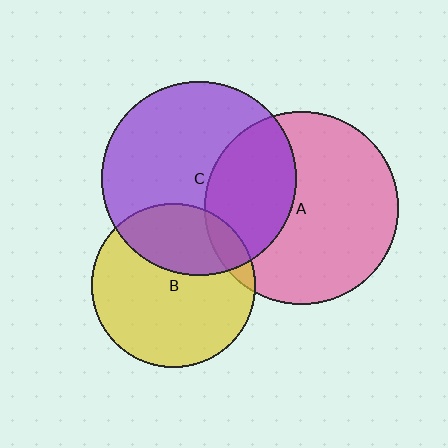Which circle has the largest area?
Circle C (purple).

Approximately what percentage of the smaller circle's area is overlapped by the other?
Approximately 35%.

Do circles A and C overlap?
Yes.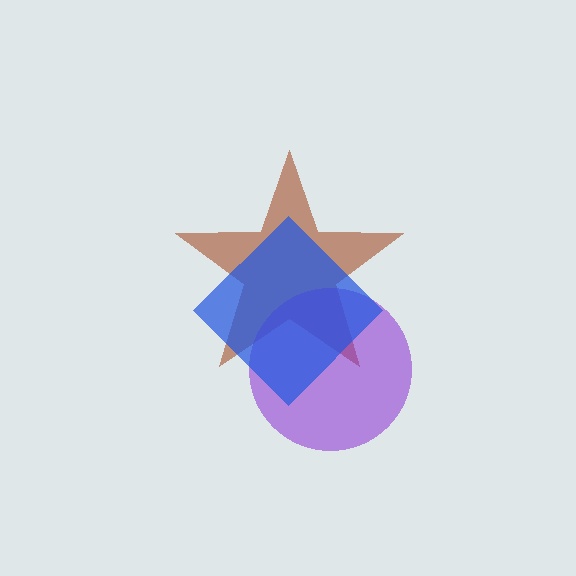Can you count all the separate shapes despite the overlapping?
Yes, there are 3 separate shapes.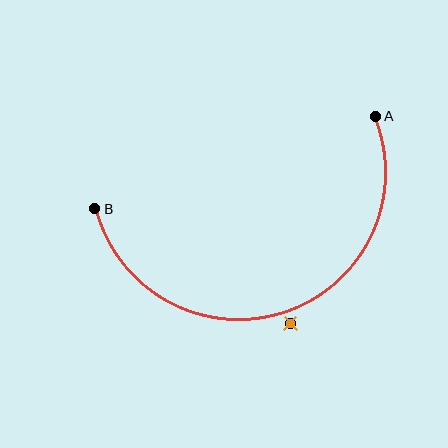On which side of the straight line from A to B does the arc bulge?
The arc bulges below the straight line connecting A and B.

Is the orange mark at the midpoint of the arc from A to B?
No — the orange mark does not lie on the arc at all. It sits slightly outside the curve.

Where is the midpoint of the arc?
The arc midpoint is the point on the curve farthest from the straight line joining A and B. It sits below that line.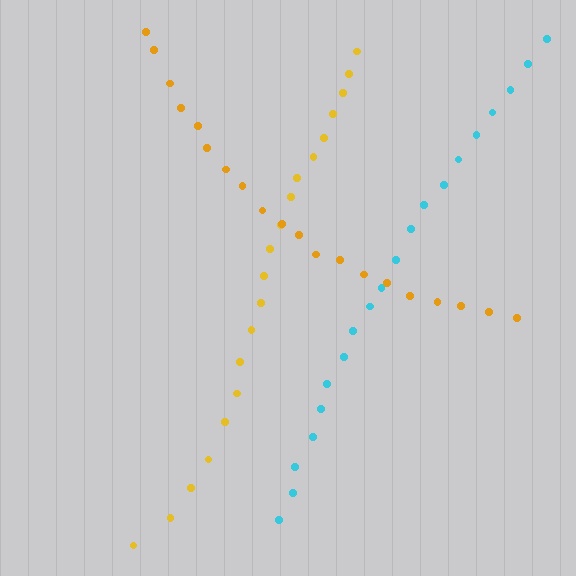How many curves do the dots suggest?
There are 3 distinct paths.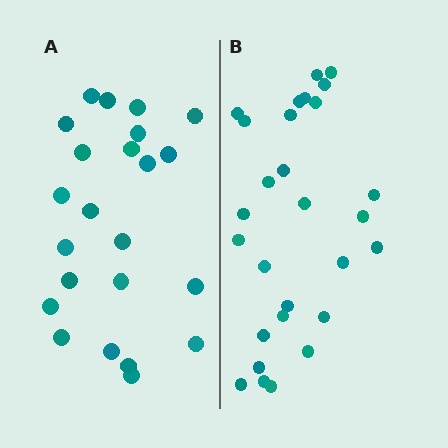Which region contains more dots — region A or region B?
Region B (the right region) has more dots.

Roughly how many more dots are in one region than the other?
Region B has about 5 more dots than region A.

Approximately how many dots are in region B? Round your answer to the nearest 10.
About 30 dots. (The exact count is 28, which rounds to 30.)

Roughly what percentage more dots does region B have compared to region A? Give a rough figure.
About 20% more.